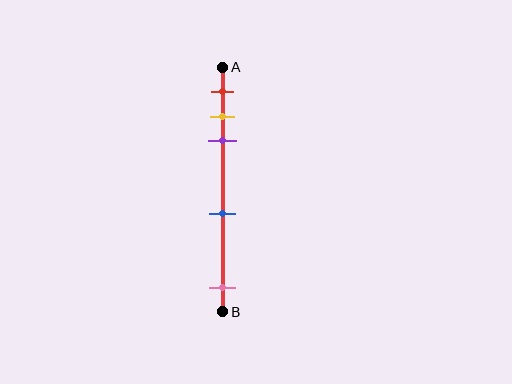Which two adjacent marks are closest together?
The yellow and purple marks are the closest adjacent pair.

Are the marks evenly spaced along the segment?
No, the marks are not evenly spaced.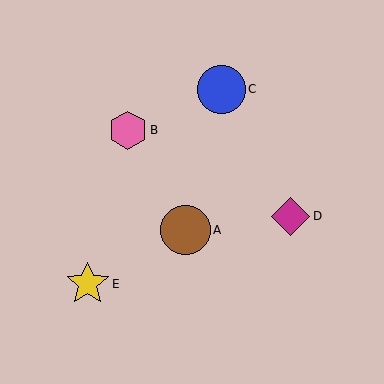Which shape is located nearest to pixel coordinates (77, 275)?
The yellow star (labeled E) at (88, 284) is nearest to that location.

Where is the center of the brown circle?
The center of the brown circle is at (185, 230).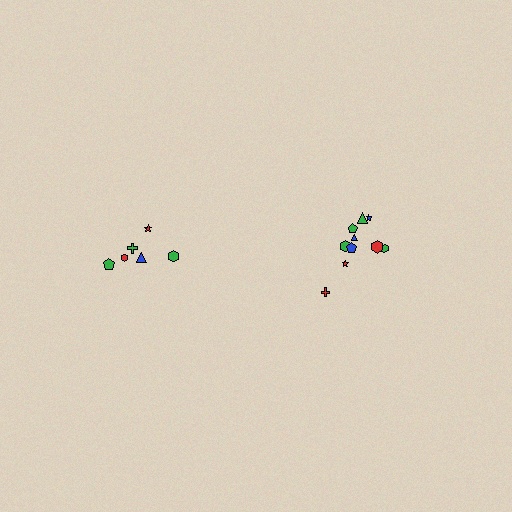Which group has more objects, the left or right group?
The right group.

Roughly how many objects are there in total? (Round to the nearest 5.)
Roughly 15 objects in total.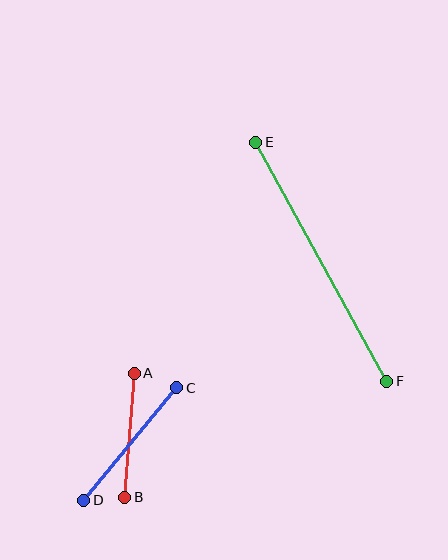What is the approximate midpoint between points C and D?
The midpoint is at approximately (130, 444) pixels.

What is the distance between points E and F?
The distance is approximately 273 pixels.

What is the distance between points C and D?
The distance is approximately 146 pixels.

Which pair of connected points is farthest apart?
Points E and F are farthest apart.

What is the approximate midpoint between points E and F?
The midpoint is at approximately (321, 262) pixels.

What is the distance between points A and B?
The distance is approximately 124 pixels.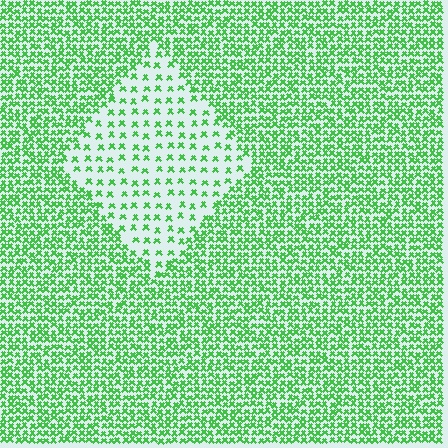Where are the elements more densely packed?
The elements are more densely packed outside the diamond boundary.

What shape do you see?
I see a diamond.